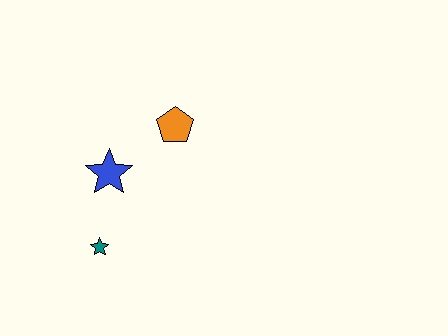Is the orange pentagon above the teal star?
Yes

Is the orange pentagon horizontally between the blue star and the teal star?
No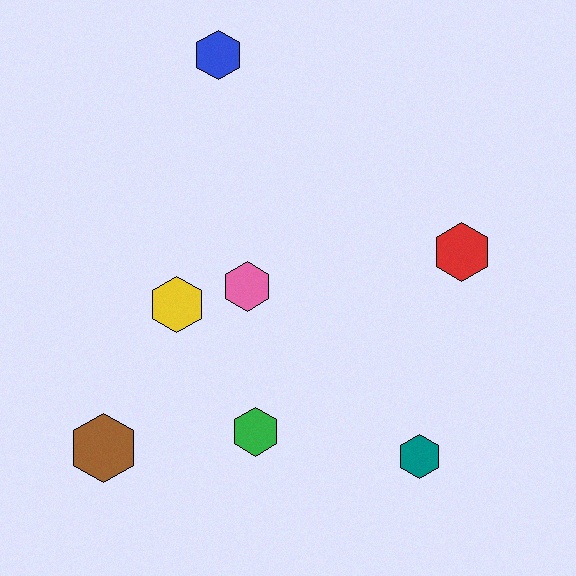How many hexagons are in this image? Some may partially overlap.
There are 7 hexagons.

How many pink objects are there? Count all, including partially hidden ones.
There is 1 pink object.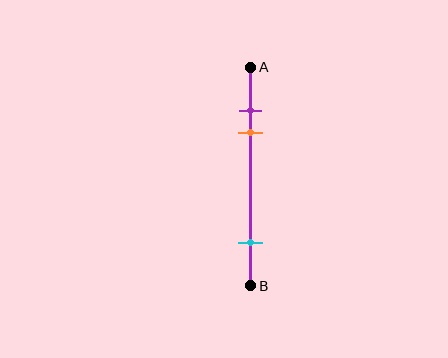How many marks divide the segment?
There are 3 marks dividing the segment.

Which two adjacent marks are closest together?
The purple and orange marks are the closest adjacent pair.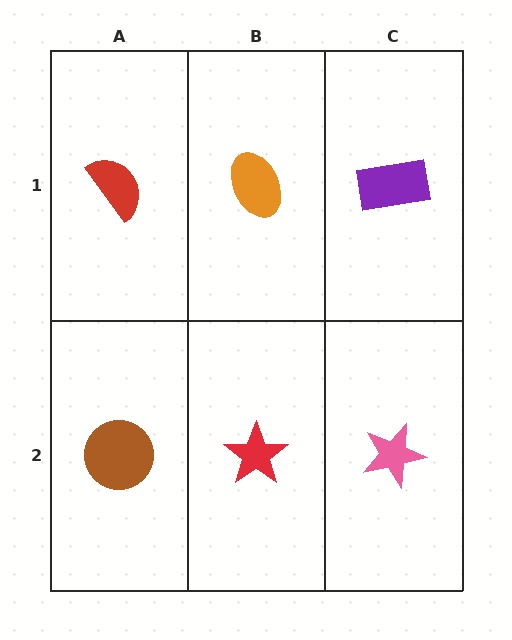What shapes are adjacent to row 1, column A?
A brown circle (row 2, column A), an orange ellipse (row 1, column B).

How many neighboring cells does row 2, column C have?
2.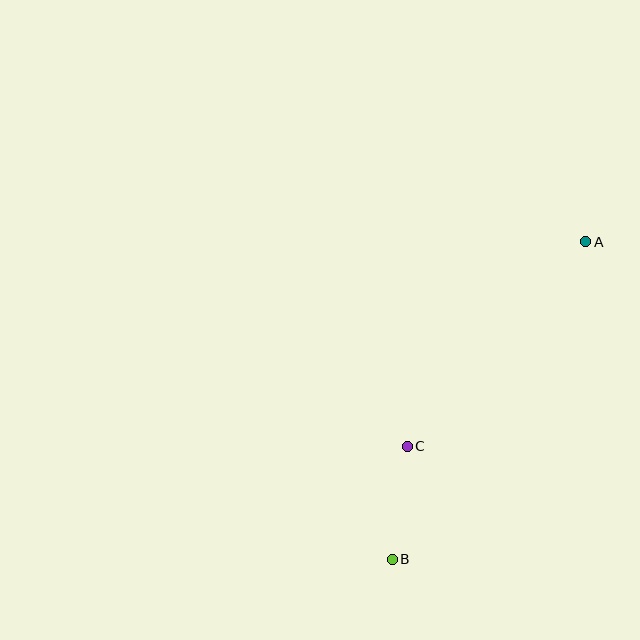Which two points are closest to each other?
Points B and C are closest to each other.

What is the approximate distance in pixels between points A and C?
The distance between A and C is approximately 271 pixels.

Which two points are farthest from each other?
Points A and B are farthest from each other.